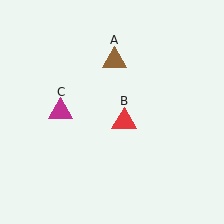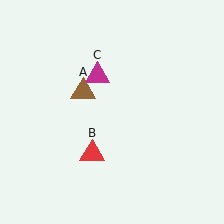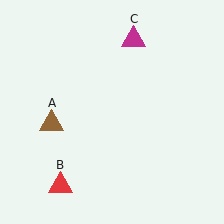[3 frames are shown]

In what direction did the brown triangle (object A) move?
The brown triangle (object A) moved down and to the left.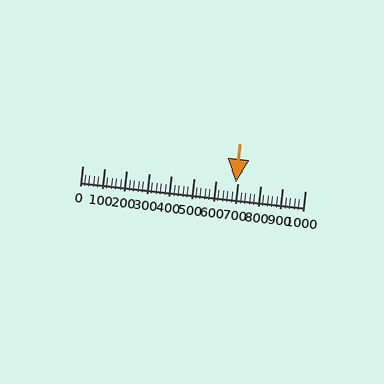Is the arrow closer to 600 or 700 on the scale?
The arrow is closer to 700.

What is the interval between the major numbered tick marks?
The major tick marks are spaced 100 units apart.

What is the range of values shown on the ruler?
The ruler shows values from 0 to 1000.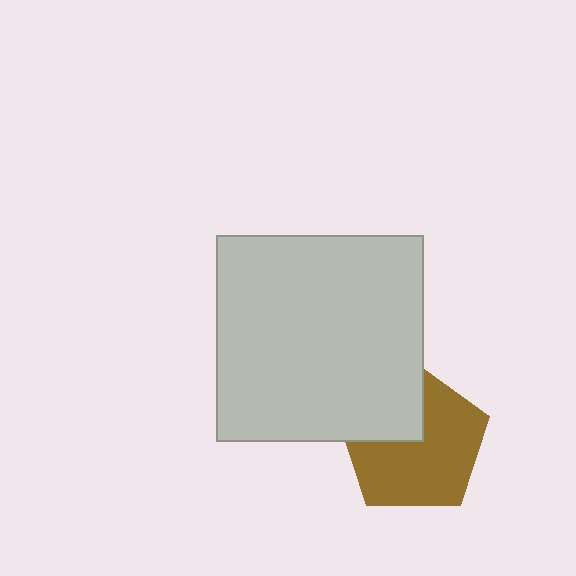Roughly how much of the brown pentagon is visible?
Most of it is visible (roughly 69%).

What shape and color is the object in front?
The object in front is a light gray square.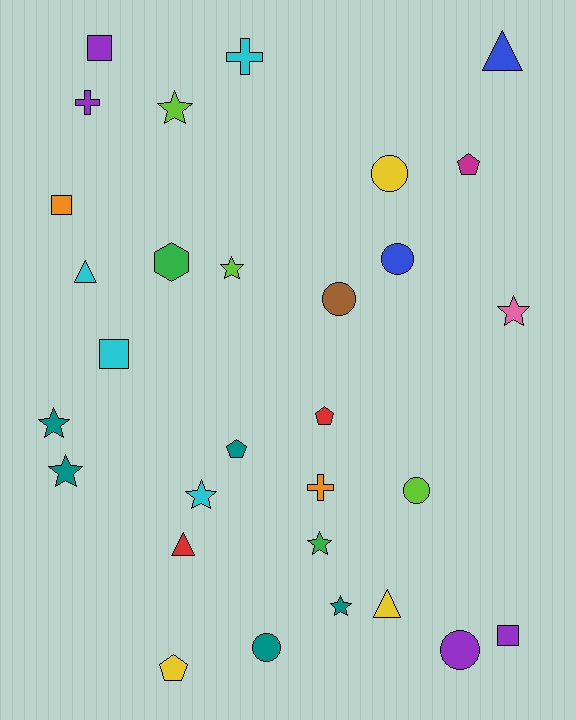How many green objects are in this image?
There are 2 green objects.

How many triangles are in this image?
There are 4 triangles.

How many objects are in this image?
There are 30 objects.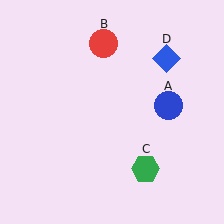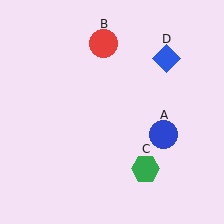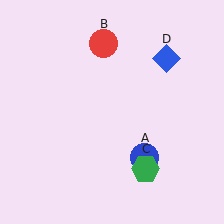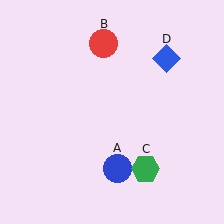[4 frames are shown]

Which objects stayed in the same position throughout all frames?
Red circle (object B) and green hexagon (object C) and blue diamond (object D) remained stationary.